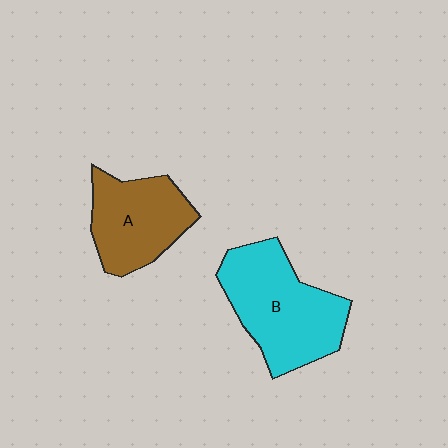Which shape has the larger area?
Shape B (cyan).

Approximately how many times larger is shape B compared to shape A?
Approximately 1.3 times.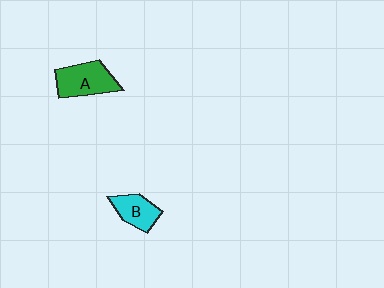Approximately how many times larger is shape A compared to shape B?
Approximately 1.4 times.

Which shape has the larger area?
Shape A (green).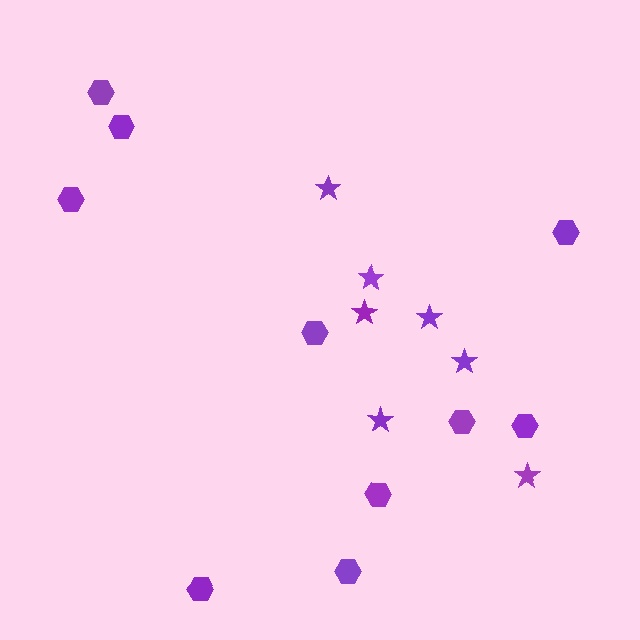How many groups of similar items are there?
There are 2 groups: one group of stars (7) and one group of hexagons (10).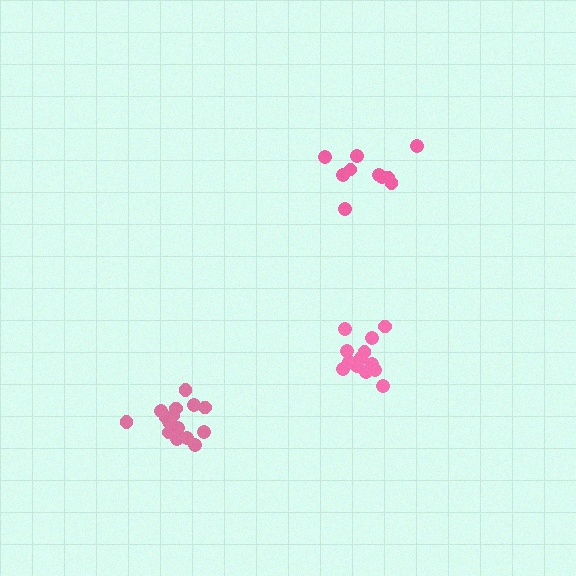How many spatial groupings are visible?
There are 3 spatial groupings.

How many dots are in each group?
Group 1: 15 dots, Group 2: 10 dots, Group 3: 13 dots (38 total).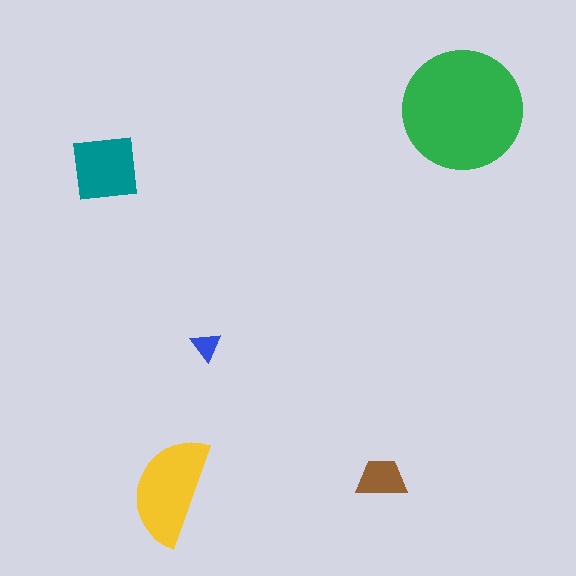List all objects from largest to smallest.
The green circle, the yellow semicircle, the teal square, the brown trapezoid, the blue triangle.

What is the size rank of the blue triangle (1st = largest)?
5th.